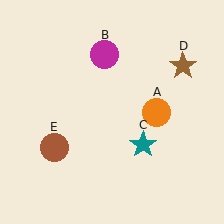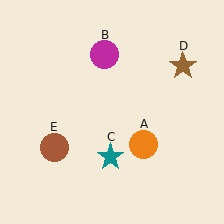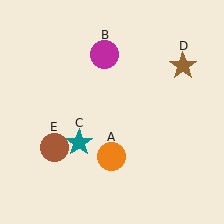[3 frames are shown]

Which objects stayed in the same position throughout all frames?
Magenta circle (object B) and brown star (object D) and brown circle (object E) remained stationary.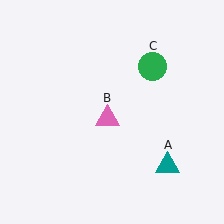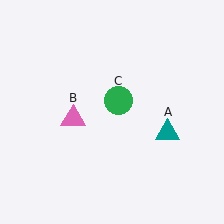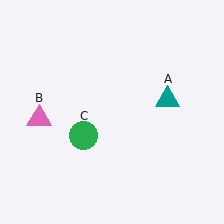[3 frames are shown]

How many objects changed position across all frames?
3 objects changed position: teal triangle (object A), pink triangle (object B), green circle (object C).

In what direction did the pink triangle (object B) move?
The pink triangle (object B) moved left.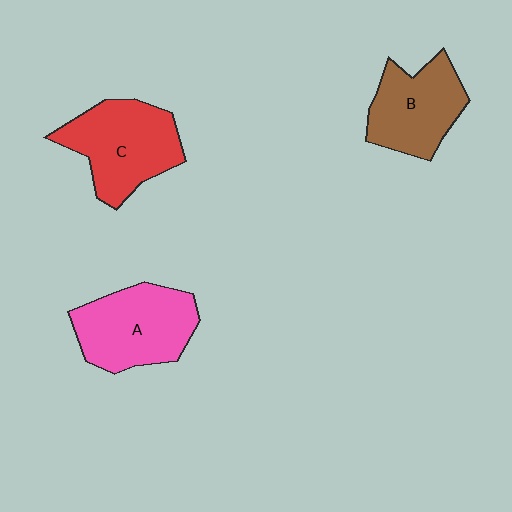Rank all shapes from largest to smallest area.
From largest to smallest: C (red), A (pink), B (brown).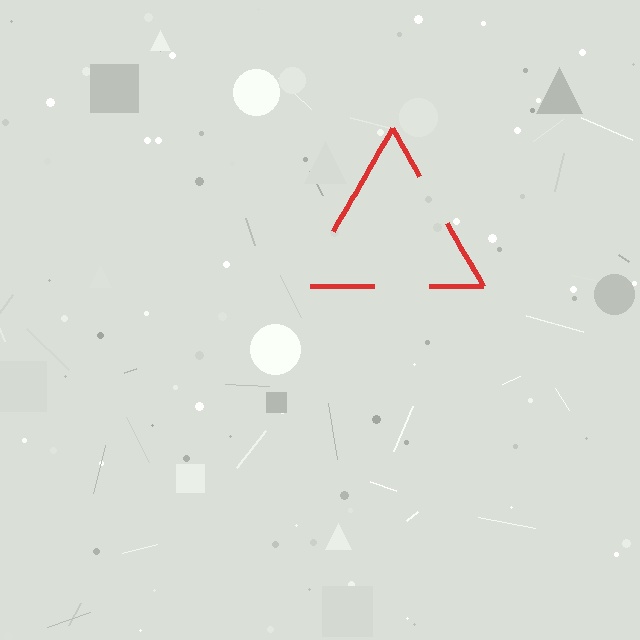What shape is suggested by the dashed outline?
The dashed outline suggests a triangle.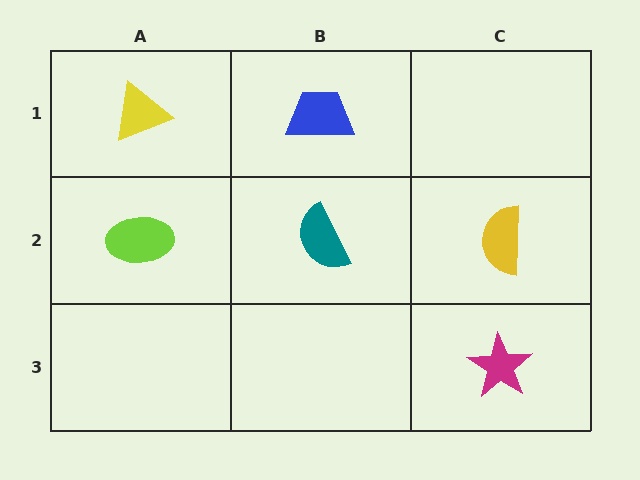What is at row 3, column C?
A magenta star.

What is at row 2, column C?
A yellow semicircle.